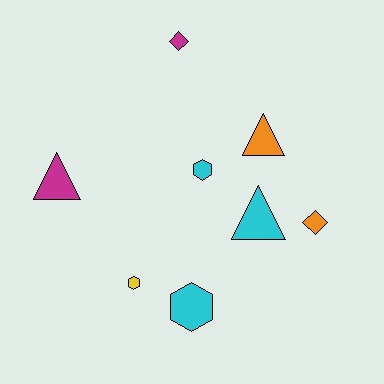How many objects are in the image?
There are 8 objects.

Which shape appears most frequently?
Hexagon, with 3 objects.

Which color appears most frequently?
Cyan, with 3 objects.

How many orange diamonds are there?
There is 1 orange diamond.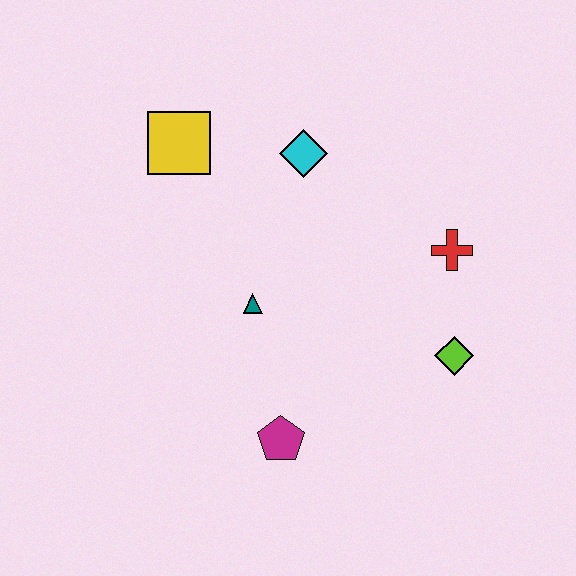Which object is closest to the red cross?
The lime diamond is closest to the red cross.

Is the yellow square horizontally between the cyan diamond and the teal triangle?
No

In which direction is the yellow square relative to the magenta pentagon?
The yellow square is above the magenta pentagon.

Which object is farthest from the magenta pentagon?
The yellow square is farthest from the magenta pentagon.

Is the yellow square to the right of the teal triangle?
No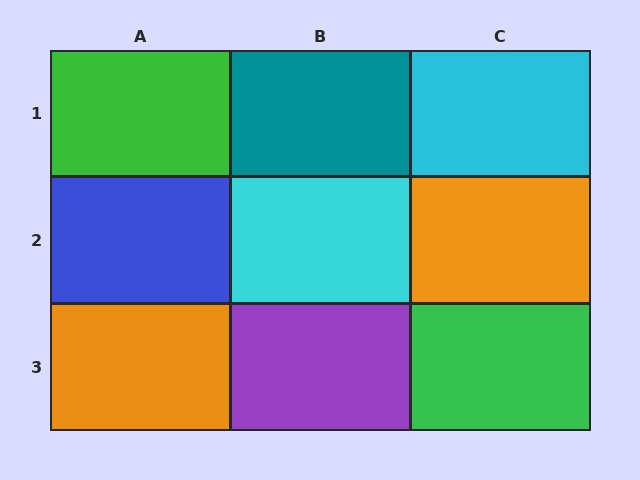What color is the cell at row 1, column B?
Teal.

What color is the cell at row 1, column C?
Cyan.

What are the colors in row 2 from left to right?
Blue, cyan, orange.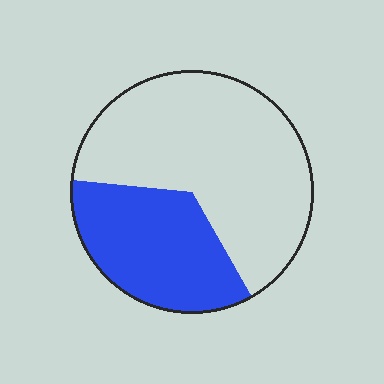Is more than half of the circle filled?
No.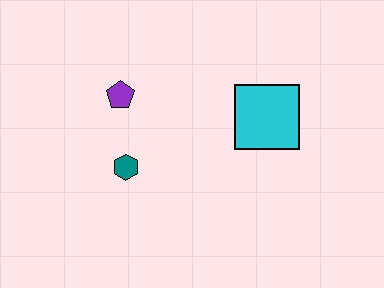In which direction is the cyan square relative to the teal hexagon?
The cyan square is to the right of the teal hexagon.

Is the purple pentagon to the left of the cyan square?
Yes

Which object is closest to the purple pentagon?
The teal hexagon is closest to the purple pentagon.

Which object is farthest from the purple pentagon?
The cyan square is farthest from the purple pentagon.